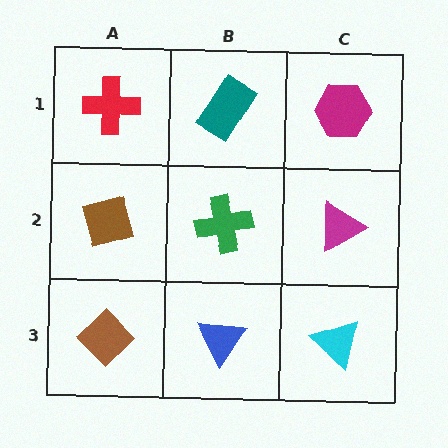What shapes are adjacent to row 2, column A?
A red cross (row 1, column A), a brown diamond (row 3, column A), a green cross (row 2, column B).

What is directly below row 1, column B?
A green cross.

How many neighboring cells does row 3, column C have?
2.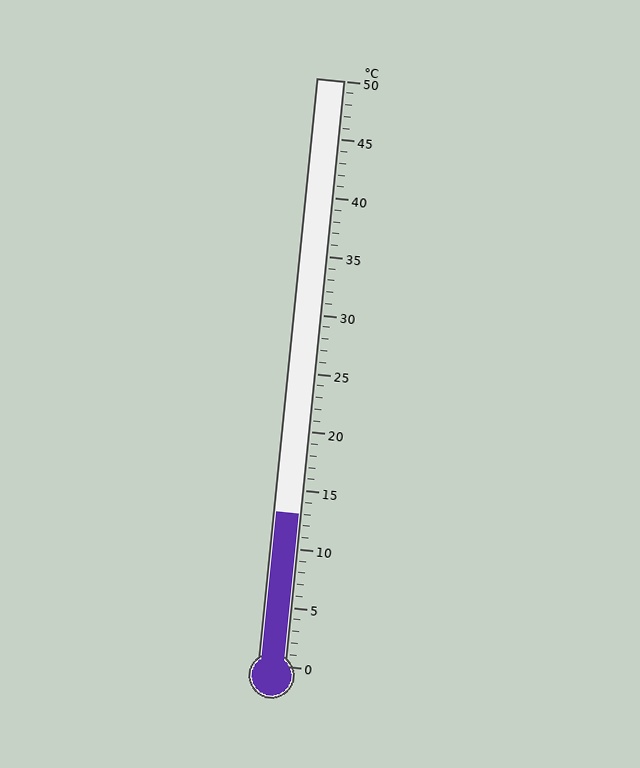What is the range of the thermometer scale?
The thermometer scale ranges from 0°C to 50°C.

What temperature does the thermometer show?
The thermometer shows approximately 13°C.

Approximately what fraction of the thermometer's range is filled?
The thermometer is filled to approximately 25% of its range.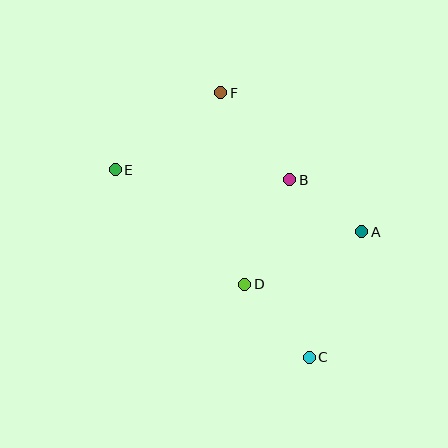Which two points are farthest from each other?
Points C and F are farthest from each other.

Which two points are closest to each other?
Points A and B are closest to each other.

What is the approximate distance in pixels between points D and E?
The distance between D and E is approximately 173 pixels.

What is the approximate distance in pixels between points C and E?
The distance between C and E is approximately 270 pixels.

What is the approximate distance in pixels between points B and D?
The distance between B and D is approximately 113 pixels.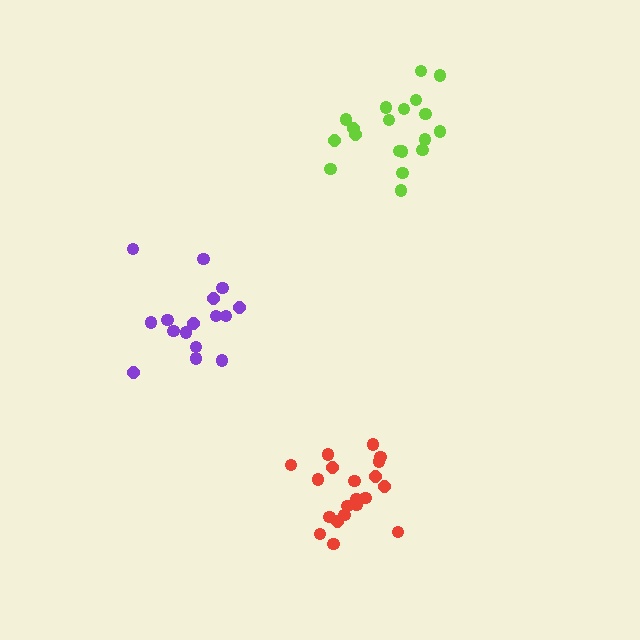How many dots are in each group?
Group 1: 16 dots, Group 2: 20 dots, Group 3: 19 dots (55 total).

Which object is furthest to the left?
The purple cluster is leftmost.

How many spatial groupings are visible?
There are 3 spatial groupings.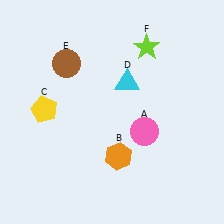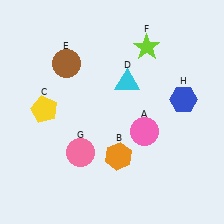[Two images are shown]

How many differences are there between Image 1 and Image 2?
There are 2 differences between the two images.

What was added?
A pink circle (G), a blue hexagon (H) were added in Image 2.